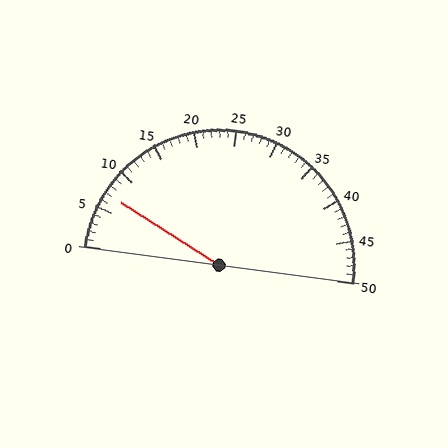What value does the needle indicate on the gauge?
The needle indicates approximately 7.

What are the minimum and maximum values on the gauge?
The gauge ranges from 0 to 50.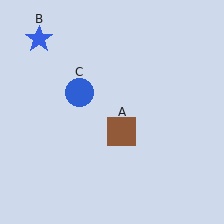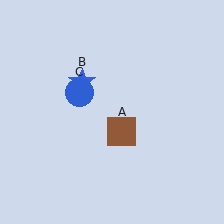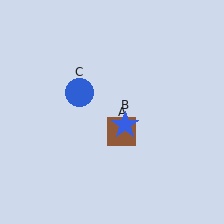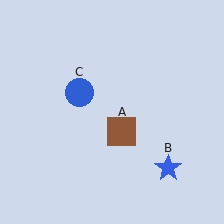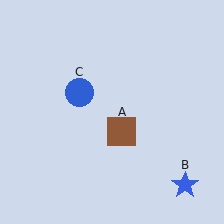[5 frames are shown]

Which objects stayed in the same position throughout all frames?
Brown square (object A) and blue circle (object C) remained stationary.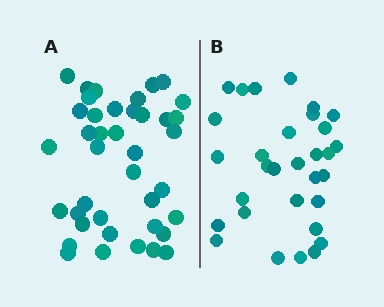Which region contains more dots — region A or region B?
Region A (the left region) has more dots.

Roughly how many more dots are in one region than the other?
Region A has roughly 8 or so more dots than region B.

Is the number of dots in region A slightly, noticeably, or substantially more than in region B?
Region A has noticeably more, but not dramatically so. The ratio is roughly 1.3 to 1.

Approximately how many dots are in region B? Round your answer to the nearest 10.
About 30 dots. (The exact count is 31, which rounds to 30.)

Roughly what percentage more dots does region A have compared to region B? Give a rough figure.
About 30% more.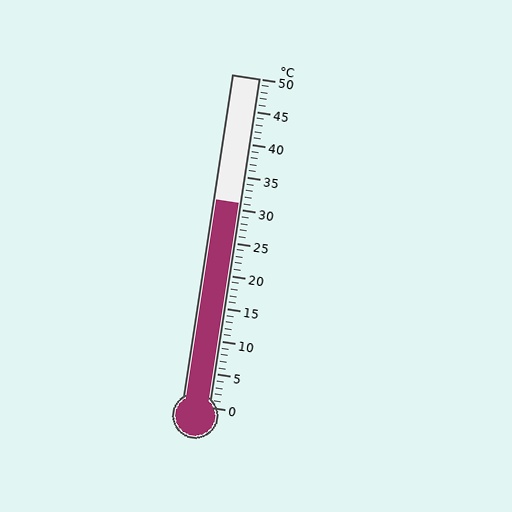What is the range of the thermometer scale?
The thermometer scale ranges from 0°C to 50°C.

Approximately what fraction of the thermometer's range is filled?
The thermometer is filled to approximately 60% of its range.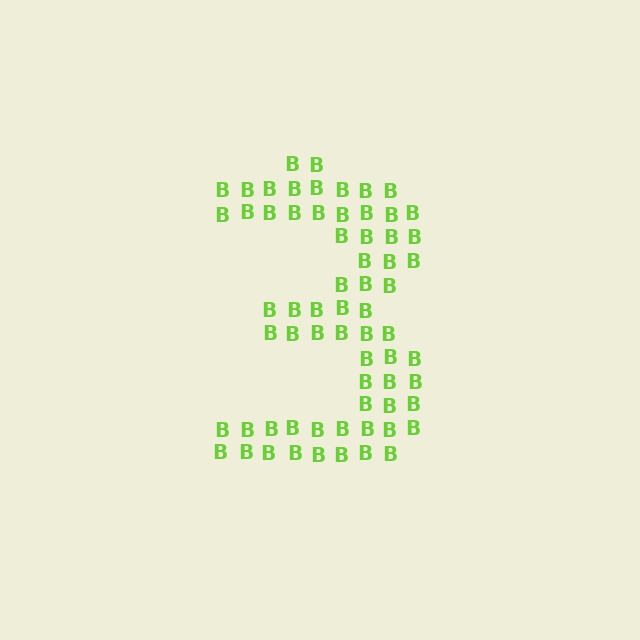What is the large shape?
The large shape is the digit 3.